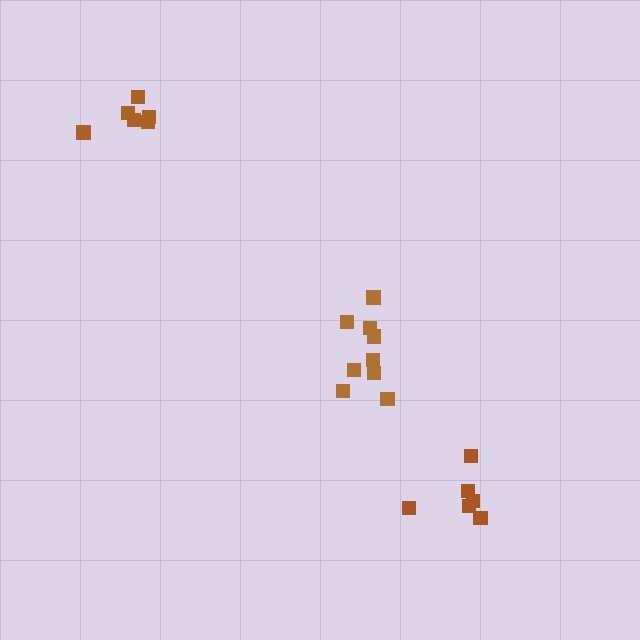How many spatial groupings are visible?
There are 3 spatial groupings.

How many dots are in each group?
Group 1: 6 dots, Group 2: 9 dots, Group 3: 6 dots (21 total).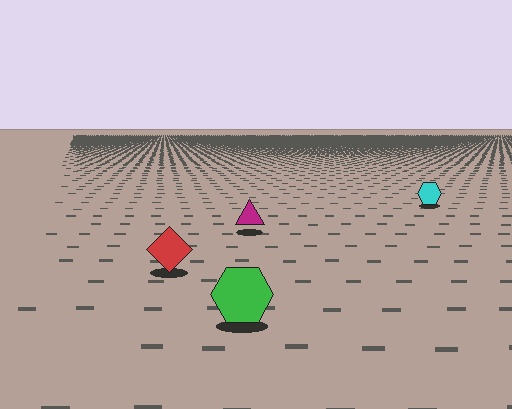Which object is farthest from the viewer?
The cyan hexagon is farthest from the viewer. It appears smaller and the ground texture around it is denser.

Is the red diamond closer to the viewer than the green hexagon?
No. The green hexagon is closer — you can tell from the texture gradient: the ground texture is coarser near it.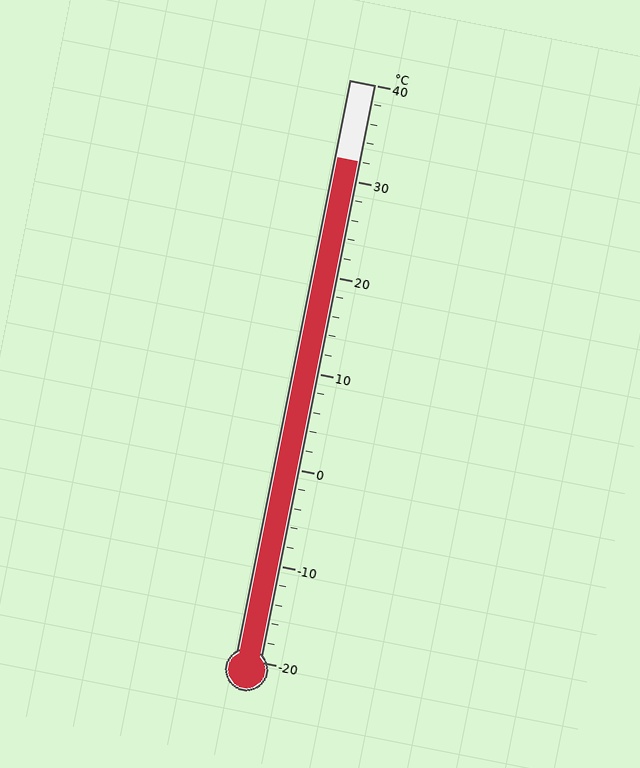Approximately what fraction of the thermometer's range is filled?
The thermometer is filled to approximately 85% of its range.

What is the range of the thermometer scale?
The thermometer scale ranges from -20°C to 40°C.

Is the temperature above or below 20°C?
The temperature is above 20°C.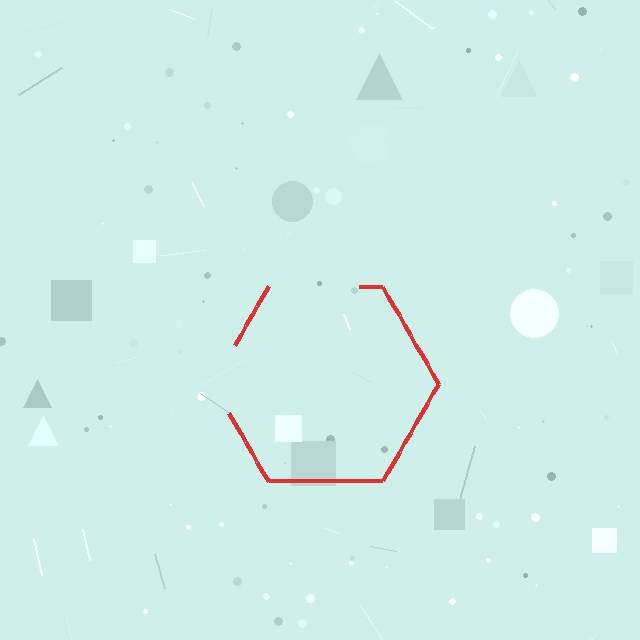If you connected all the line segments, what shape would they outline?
They would outline a hexagon.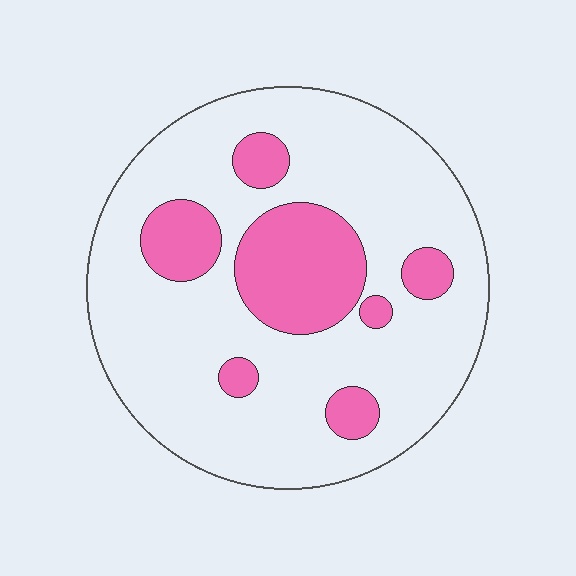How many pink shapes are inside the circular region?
7.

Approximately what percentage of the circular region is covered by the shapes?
Approximately 20%.